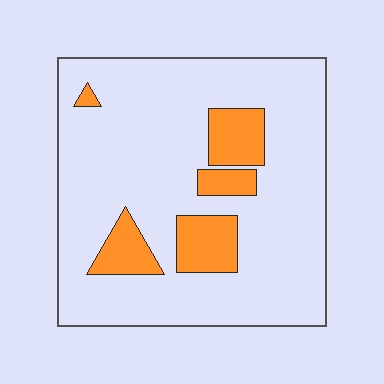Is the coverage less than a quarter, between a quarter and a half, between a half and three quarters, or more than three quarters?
Less than a quarter.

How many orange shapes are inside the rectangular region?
5.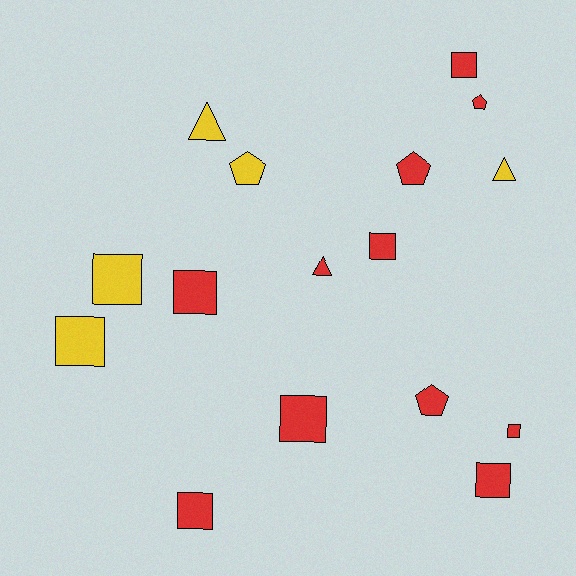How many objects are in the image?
There are 16 objects.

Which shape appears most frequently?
Square, with 9 objects.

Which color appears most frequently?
Red, with 11 objects.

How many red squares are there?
There are 7 red squares.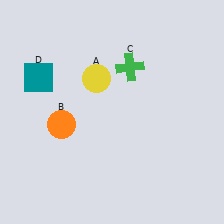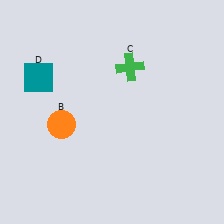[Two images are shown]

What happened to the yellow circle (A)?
The yellow circle (A) was removed in Image 2. It was in the top-left area of Image 1.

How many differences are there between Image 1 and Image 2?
There is 1 difference between the two images.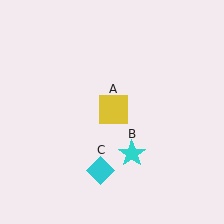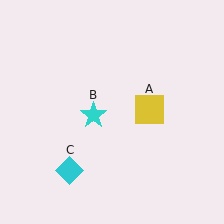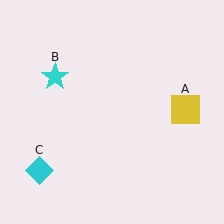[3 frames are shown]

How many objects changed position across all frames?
3 objects changed position: yellow square (object A), cyan star (object B), cyan diamond (object C).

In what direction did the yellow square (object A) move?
The yellow square (object A) moved right.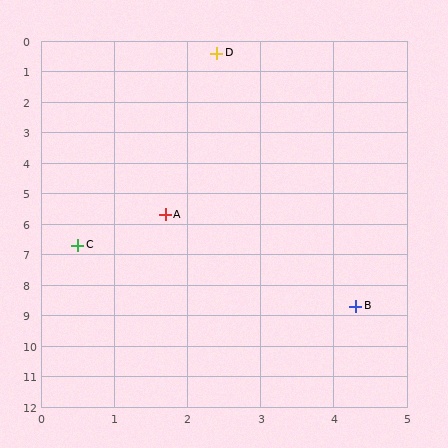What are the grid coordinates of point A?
Point A is at approximately (1.7, 5.7).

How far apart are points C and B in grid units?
Points C and B are about 4.3 grid units apart.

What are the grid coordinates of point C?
Point C is at approximately (0.5, 6.7).